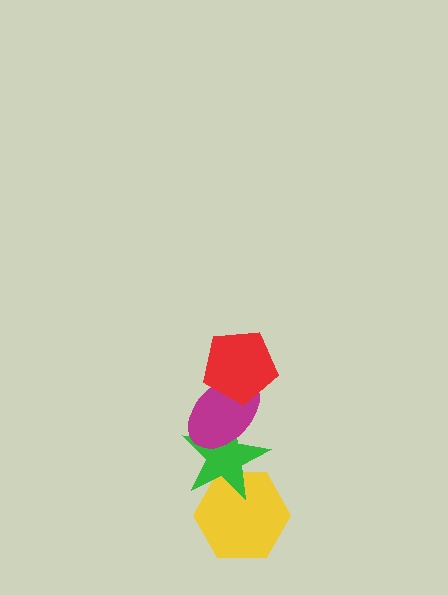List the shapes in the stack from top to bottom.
From top to bottom: the red pentagon, the magenta ellipse, the green star, the yellow hexagon.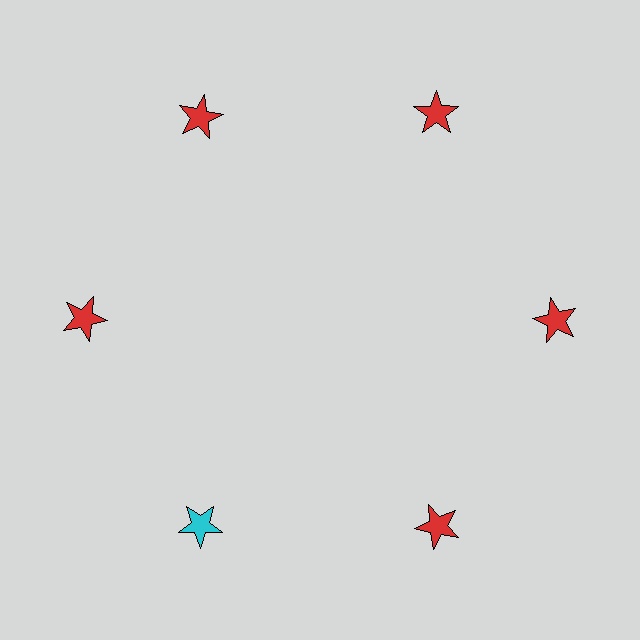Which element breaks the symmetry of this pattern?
The cyan star at roughly the 7 o'clock position breaks the symmetry. All other shapes are red stars.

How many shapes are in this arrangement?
There are 6 shapes arranged in a ring pattern.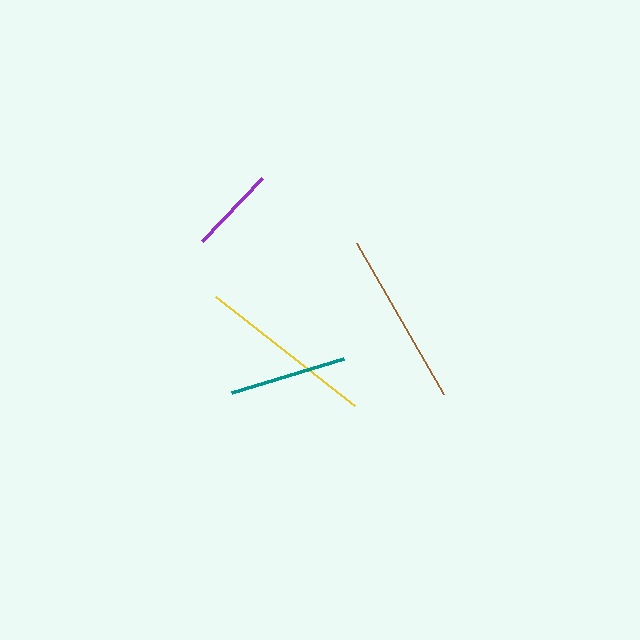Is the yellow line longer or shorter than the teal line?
The yellow line is longer than the teal line.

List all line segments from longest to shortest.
From longest to shortest: yellow, brown, teal, purple.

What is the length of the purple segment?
The purple segment is approximately 87 pixels long.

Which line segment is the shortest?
The purple line is the shortest at approximately 87 pixels.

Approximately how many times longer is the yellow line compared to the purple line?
The yellow line is approximately 2.0 times the length of the purple line.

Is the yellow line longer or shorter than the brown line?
The yellow line is longer than the brown line.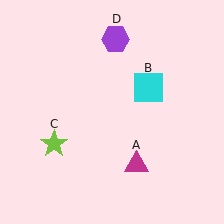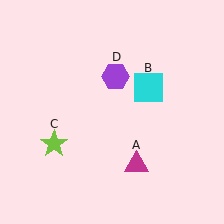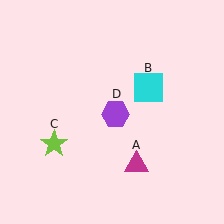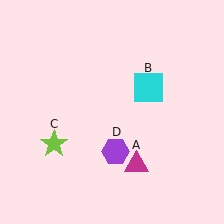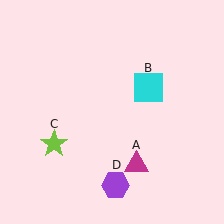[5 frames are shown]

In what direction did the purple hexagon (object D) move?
The purple hexagon (object D) moved down.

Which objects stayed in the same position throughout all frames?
Magenta triangle (object A) and cyan square (object B) and lime star (object C) remained stationary.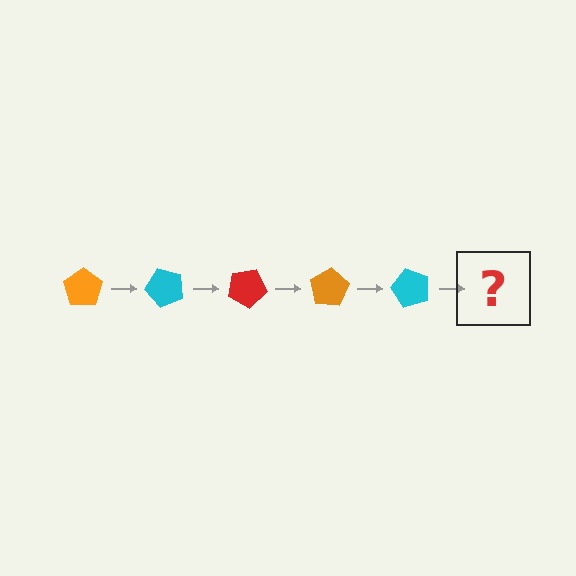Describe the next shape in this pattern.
It should be a red pentagon, rotated 250 degrees from the start.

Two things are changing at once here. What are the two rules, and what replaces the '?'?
The two rules are that it rotates 50 degrees each step and the color cycles through orange, cyan, and red. The '?' should be a red pentagon, rotated 250 degrees from the start.